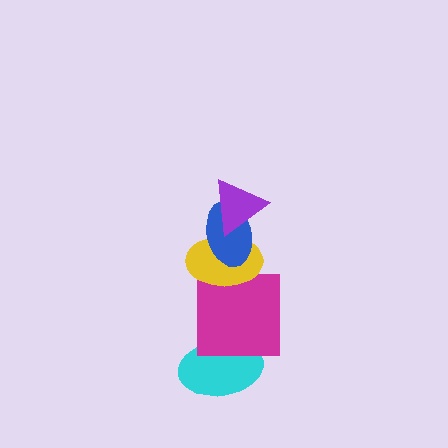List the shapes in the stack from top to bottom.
From top to bottom: the purple triangle, the blue ellipse, the yellow ellipse, the magenta square, the cyan ellipse.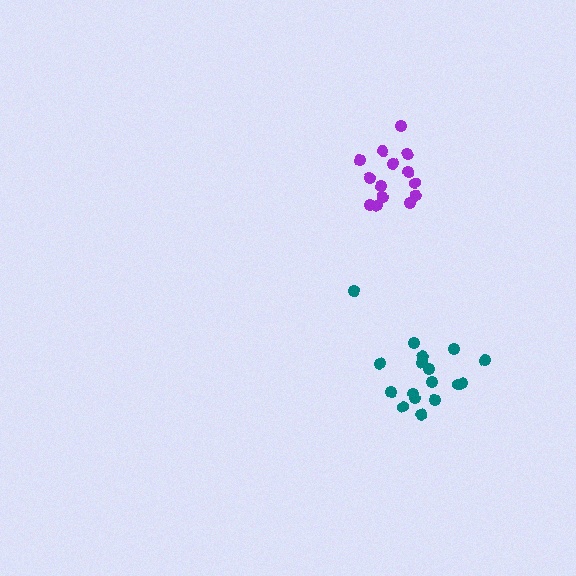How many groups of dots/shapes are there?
There are 2 groups.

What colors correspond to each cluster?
The clusters are colored: teal, purple.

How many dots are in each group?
Group 1: 17 dots, Group 2: 14 dots (31 total).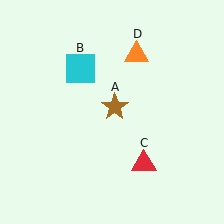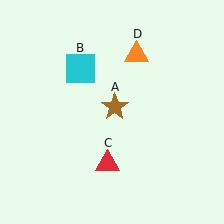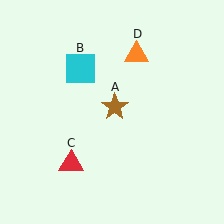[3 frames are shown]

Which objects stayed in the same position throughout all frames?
Brown star (object A) and cyan square (object B) and orange triangle (object D) remained stationary.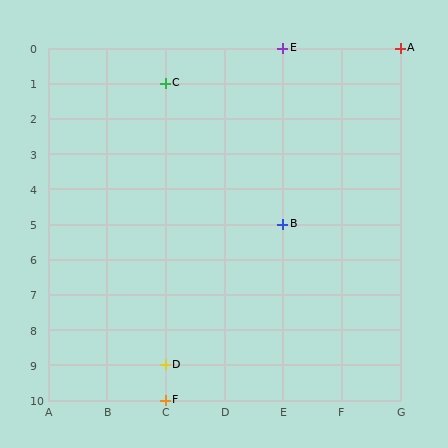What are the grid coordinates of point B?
Point B is at grid coordinates (E, 5).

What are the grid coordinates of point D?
Point D is at grid coordinates (C, 9).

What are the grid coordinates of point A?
Point A is at grid coordinates (G, 0).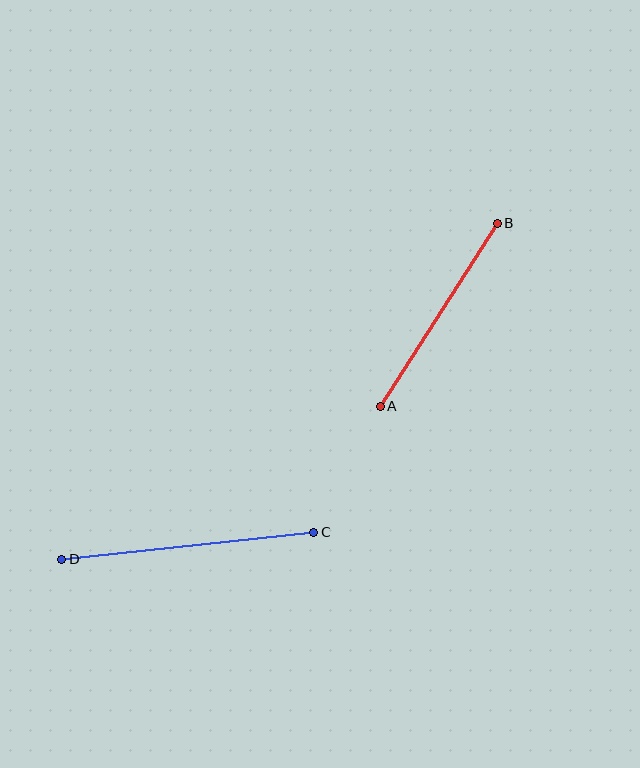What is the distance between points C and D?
The distance is approximately 254 pixels.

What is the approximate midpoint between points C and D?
The midpoint is at approximately (188, 546) pixels.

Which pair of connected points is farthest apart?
Points C and D are farthest apart.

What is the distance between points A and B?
The distance is approximately 217 pixels.